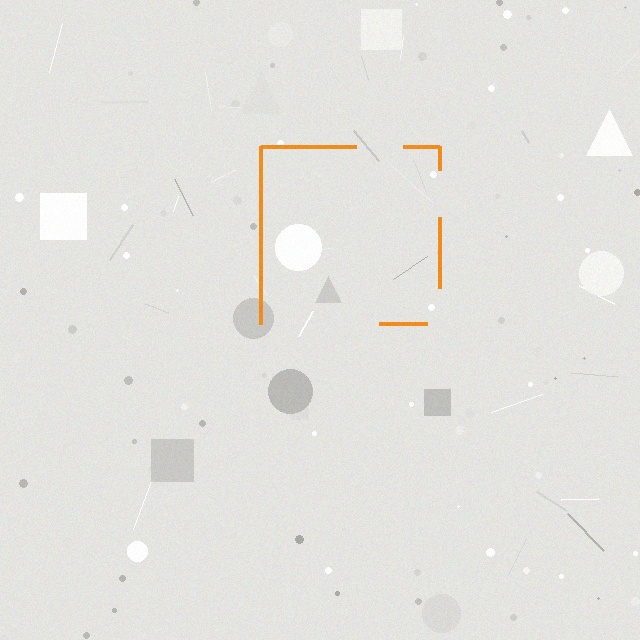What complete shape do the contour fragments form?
The contour fragments form a square.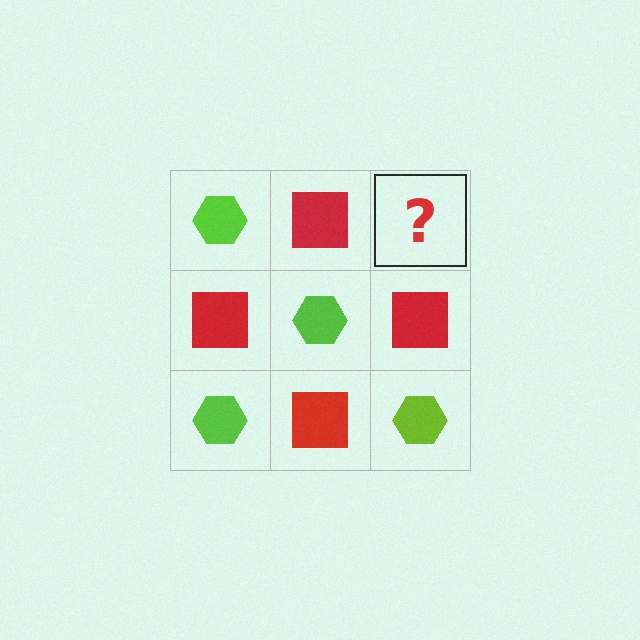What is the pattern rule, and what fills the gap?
The rule is that it alternates lime hexagon and red square in a checkerboard pattern. The gap should be filled with a lime hexagon.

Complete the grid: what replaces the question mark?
The question mark should be replaced with a lime hexagon.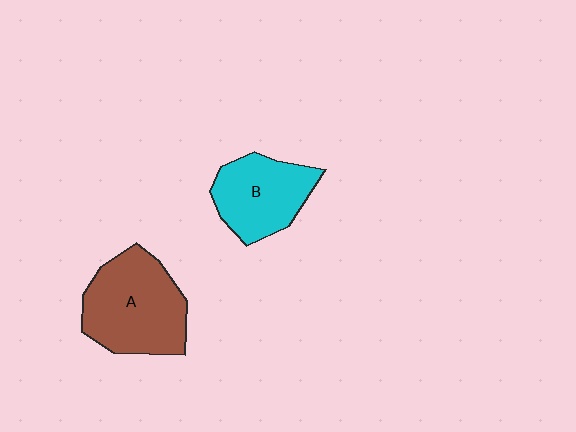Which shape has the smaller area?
Shape B (cyan).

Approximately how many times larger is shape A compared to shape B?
Approximately 1.3 times.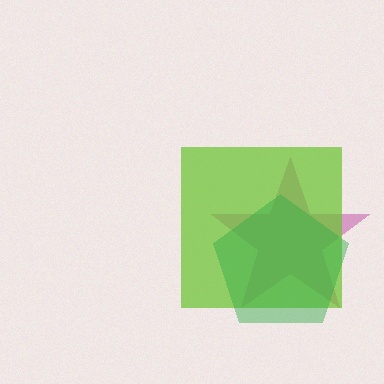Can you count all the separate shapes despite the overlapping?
Yes, there are 3 separate shapes.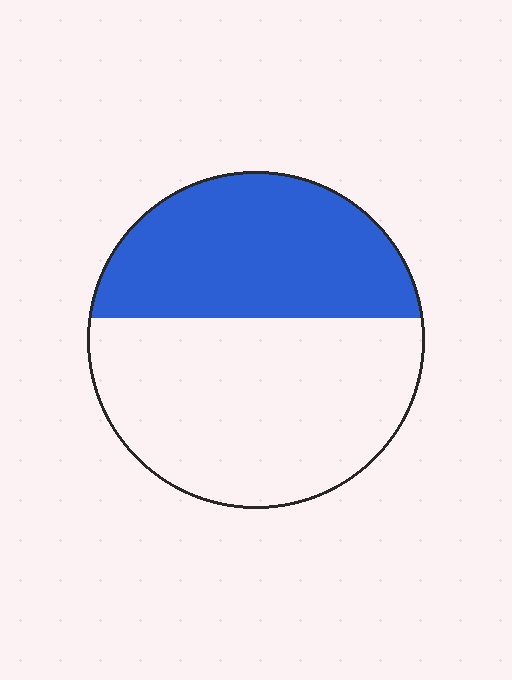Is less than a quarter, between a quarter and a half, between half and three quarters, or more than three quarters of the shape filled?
Between a quarter and a half.